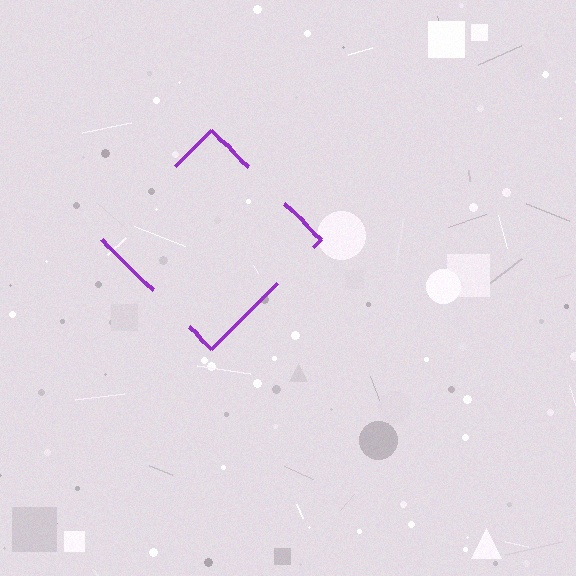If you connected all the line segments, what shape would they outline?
They would outline a diamond.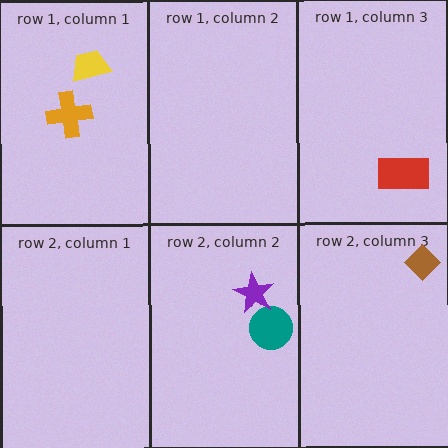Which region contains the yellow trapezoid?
The row 1, column 1 region.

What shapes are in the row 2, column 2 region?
The teal circle, the purple star.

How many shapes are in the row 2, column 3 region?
1.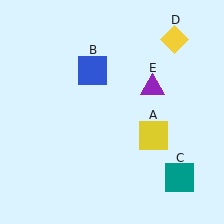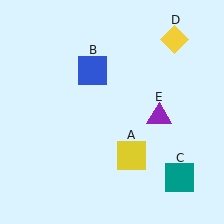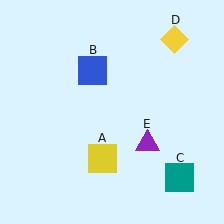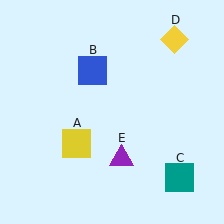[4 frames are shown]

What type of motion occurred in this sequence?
The yellow square (object A), purple triangle (object E) rotated clockwise around the center of the scene.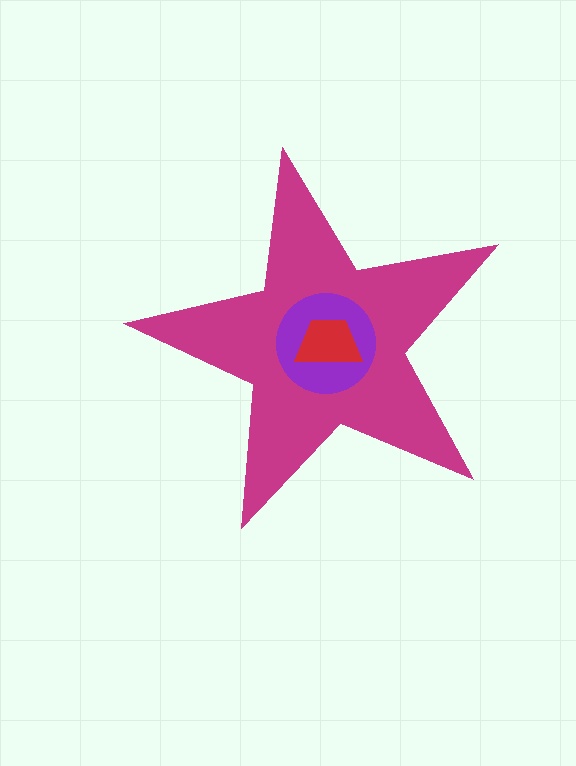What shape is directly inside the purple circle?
The red trapezoid.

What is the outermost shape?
The magenta star.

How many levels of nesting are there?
3.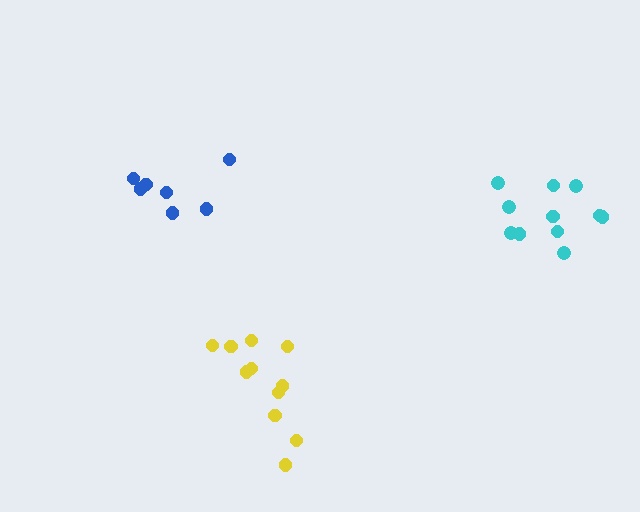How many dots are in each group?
Group 1: 11 dots, Group 2: 7 dots, Group 3: 11 dots (29 total).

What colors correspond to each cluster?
The clusters are colored: yellow, blue, cyan.